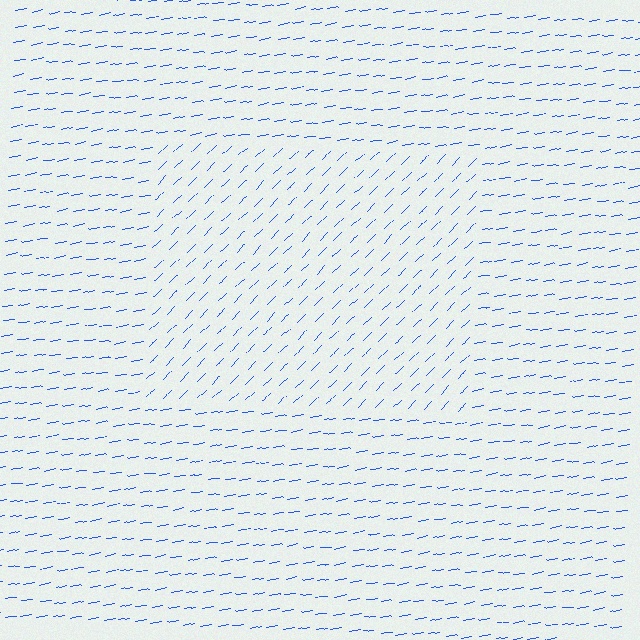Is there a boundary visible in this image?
Yes, there is a texture boundary formed by a change in line orientation.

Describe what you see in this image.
The image is filled with small blue line segments. A rectangle region in the image has lines oriented differently from the surrounding lines, creating a visible texture boundary.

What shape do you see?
I see a rectangle.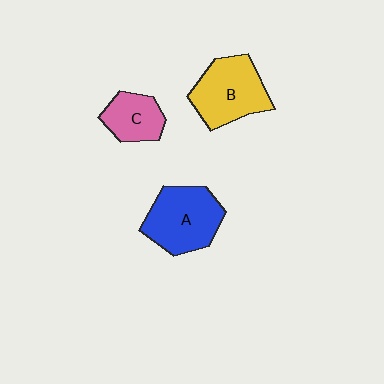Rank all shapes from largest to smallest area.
From largest to smallest: A (blue), B (yellow), C (pink).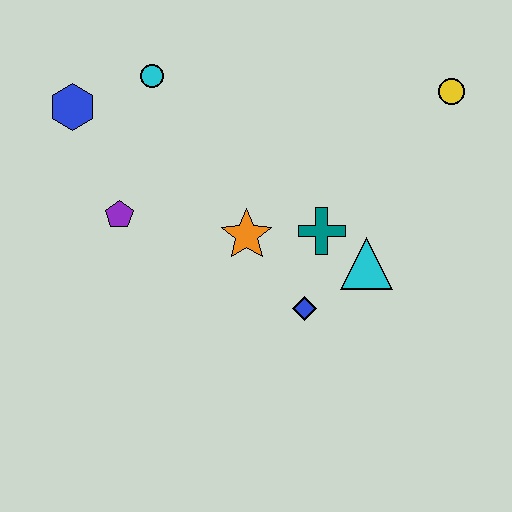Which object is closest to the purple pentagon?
The blue hexagon is closest to the purple pentagon.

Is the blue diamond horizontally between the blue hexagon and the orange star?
No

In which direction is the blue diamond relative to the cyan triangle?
The blue diamond is to the left of the cyan triangle.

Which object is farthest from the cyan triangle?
The blue hexagon is farthest from the cyan triangle.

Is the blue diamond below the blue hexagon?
Yes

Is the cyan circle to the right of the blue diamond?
No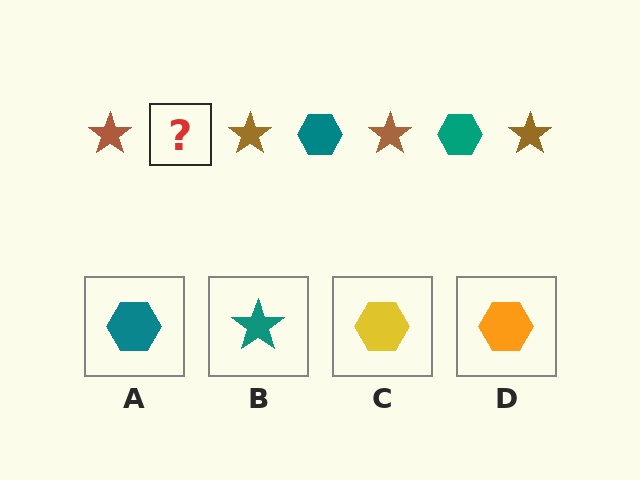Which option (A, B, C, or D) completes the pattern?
A.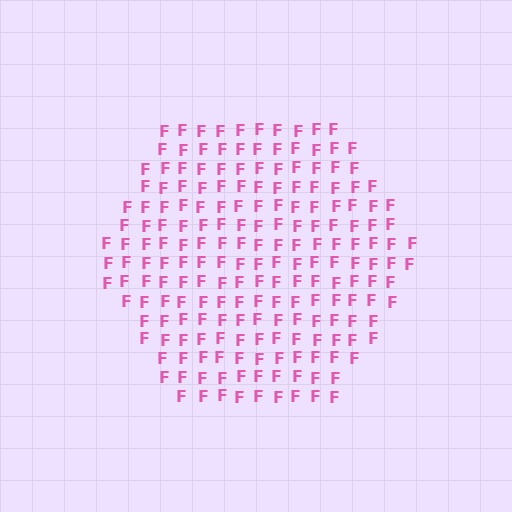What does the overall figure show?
The overall figure shows a hexagon.